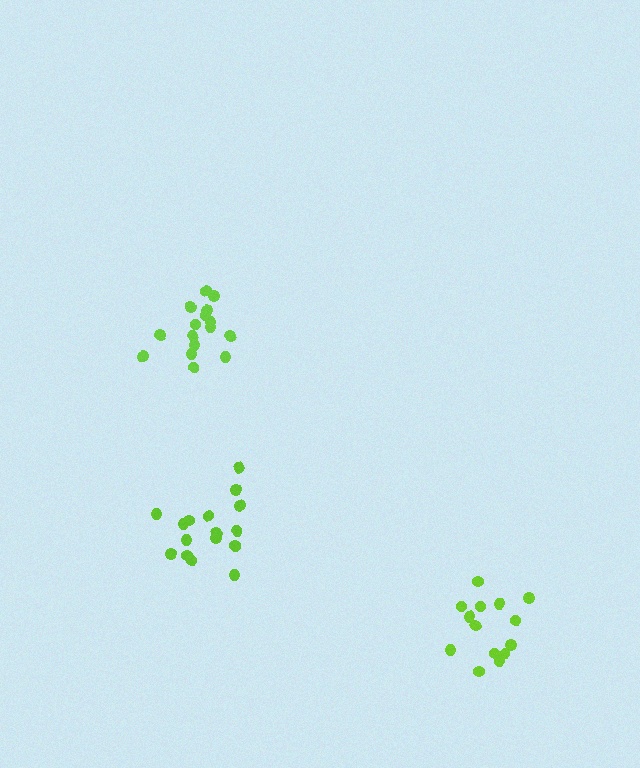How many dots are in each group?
Group 1: 17 dots, Group 2: 14 dots, Group 3: 16 dots (47 total).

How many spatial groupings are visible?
There are 3 spatial groupings.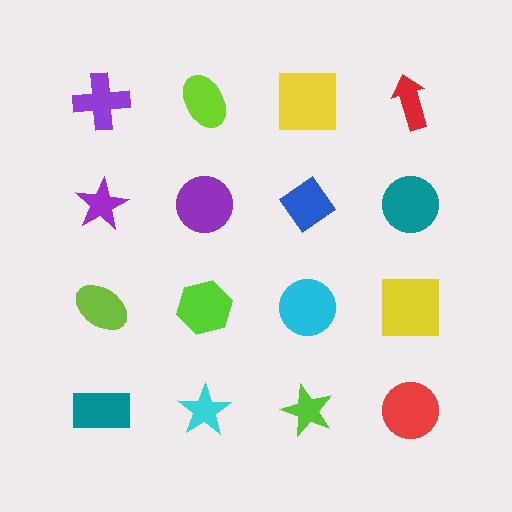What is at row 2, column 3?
A blue diamond.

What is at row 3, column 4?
A yellow square.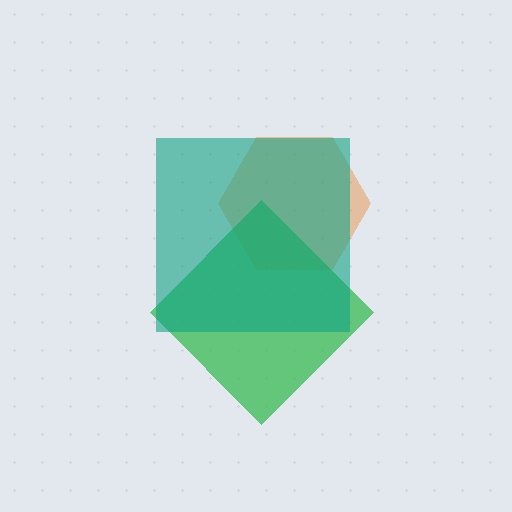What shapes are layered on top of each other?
The layered shapes are: an orange hexagon, a green diamond, a teal square.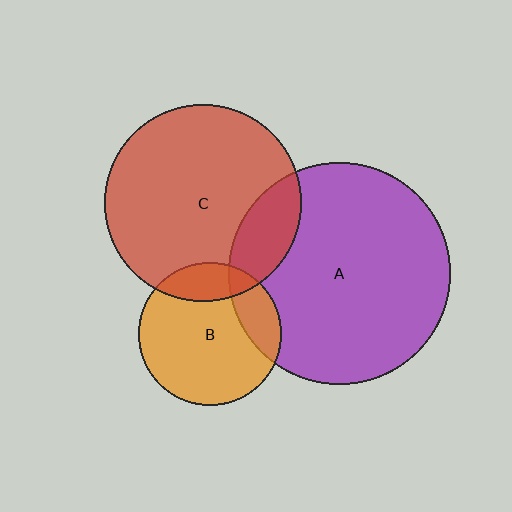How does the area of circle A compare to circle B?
Approximately 2.4 times.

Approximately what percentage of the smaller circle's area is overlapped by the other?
Approximately 15%.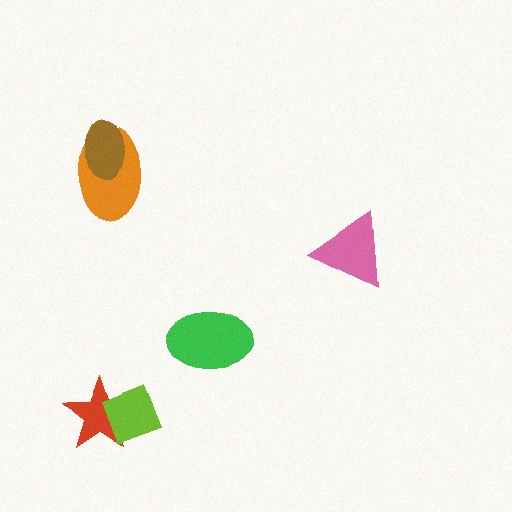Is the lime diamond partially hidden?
No, no other shape covers it.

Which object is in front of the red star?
The lime diamond is in front of the red star.